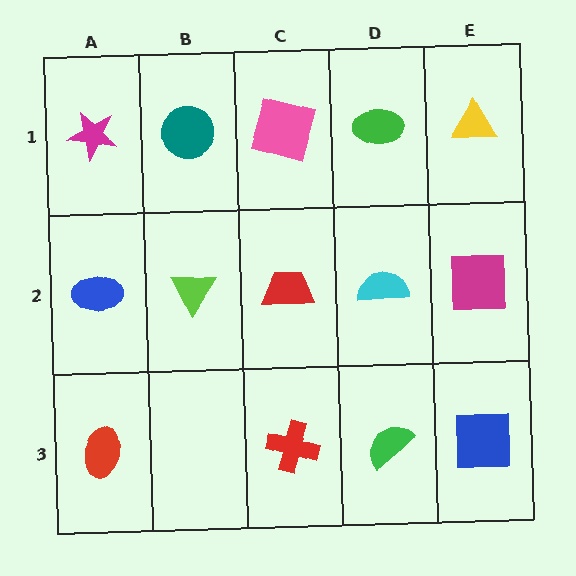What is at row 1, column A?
A magenta star.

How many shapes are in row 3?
4 shapes.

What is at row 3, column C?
A red cross.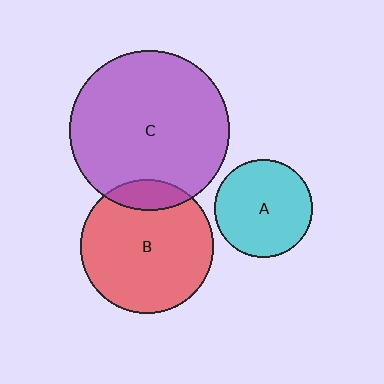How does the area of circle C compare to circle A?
Approximately 2.6 times.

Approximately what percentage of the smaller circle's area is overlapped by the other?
Approximately 15%.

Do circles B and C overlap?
Yes.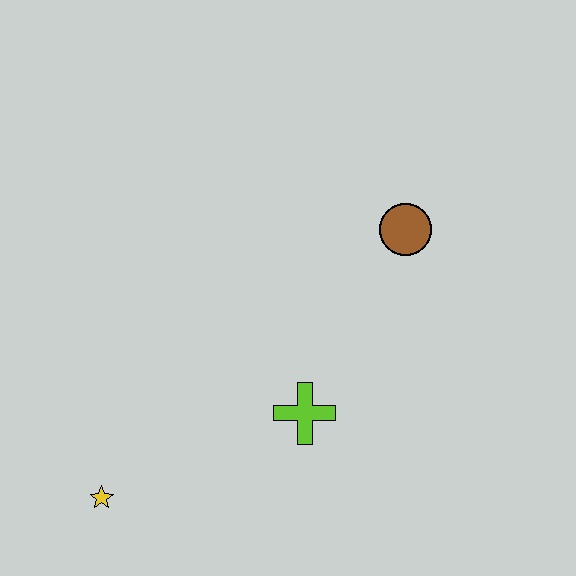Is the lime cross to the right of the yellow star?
Yes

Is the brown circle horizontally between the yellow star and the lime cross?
No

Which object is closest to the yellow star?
The lime cross is closest to the yellow star.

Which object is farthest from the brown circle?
The yellow star is farthest from the brown circle.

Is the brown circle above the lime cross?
Yes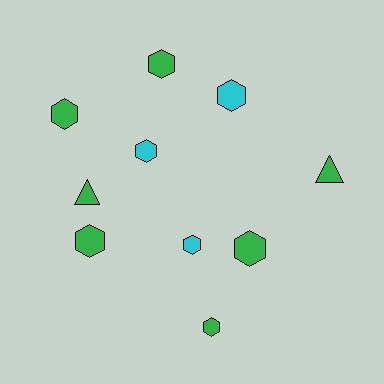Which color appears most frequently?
Green, with 7 objects.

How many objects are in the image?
There are 10 objects.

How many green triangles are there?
There are 2 green triangles.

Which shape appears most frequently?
Hexagon, with 8 objects.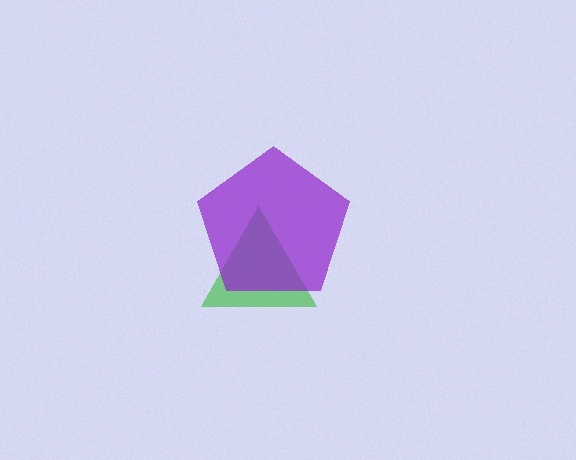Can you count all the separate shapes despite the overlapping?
Yes, there are 2 separate shapes.